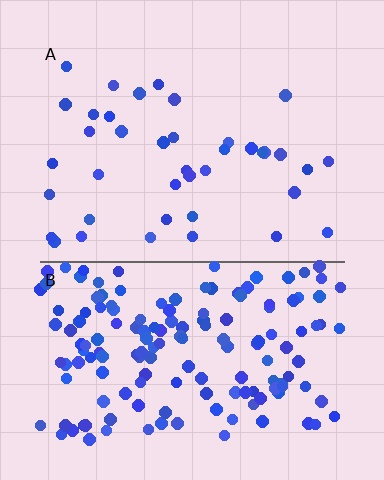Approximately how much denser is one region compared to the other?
Approximately 4.0× — region B over region A.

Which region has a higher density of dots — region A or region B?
B (the bottom).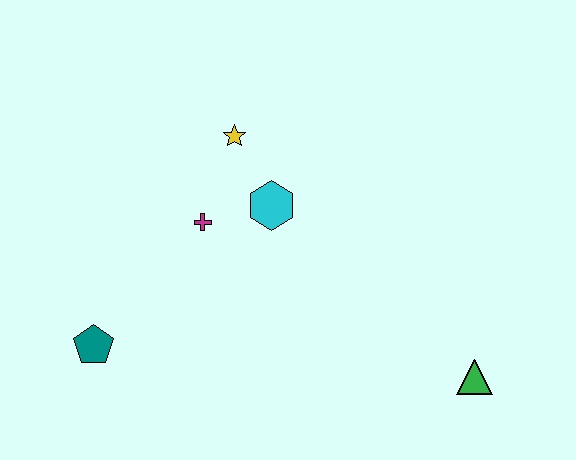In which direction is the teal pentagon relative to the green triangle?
The teal pentagon is to the left of the green triangle.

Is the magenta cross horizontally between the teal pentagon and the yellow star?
Yes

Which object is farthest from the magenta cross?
The green triangle is farthest from the magenta cross.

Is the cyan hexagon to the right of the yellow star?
Yes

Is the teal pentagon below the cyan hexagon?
Yes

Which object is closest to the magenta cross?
The cyan hexagon is closest to the magenta cross.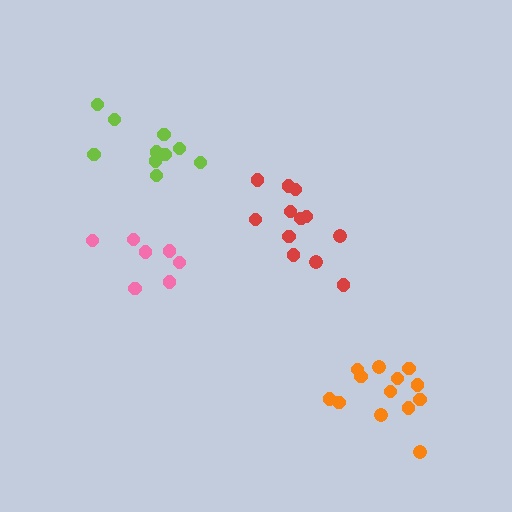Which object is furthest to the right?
The orange cluster is rightmost.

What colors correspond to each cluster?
The clusters are colored: red, orange, lime, pink.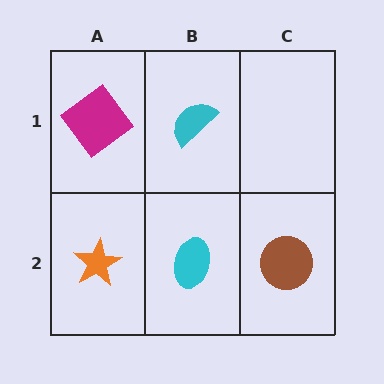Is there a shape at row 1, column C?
No, that cell is empty.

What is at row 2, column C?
A brown circle.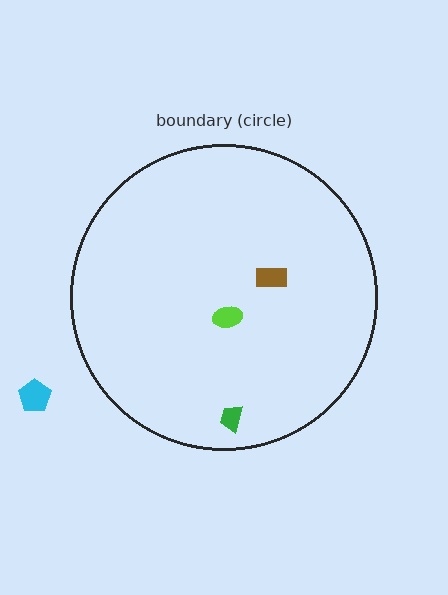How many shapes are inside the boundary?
3 inside, 1 outside.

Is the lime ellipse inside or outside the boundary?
Inside.